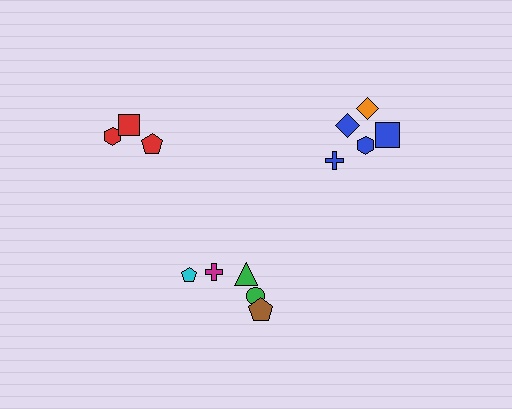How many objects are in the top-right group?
There are 5 objects.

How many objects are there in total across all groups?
There are 13 objects.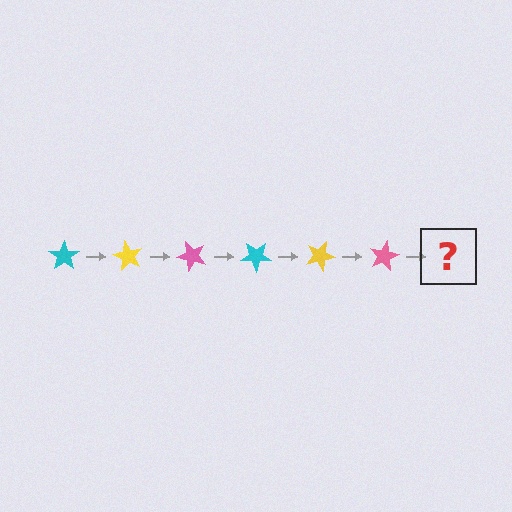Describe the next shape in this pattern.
It should be a cyan star, rotated 360 degrees from the start.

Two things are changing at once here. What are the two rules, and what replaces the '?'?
The two rules are that it rotates 60 degrees each step and the color cycles through cyan, yellow, and pink. The '?' should be a cyan star, rotated 360 degrees from the start.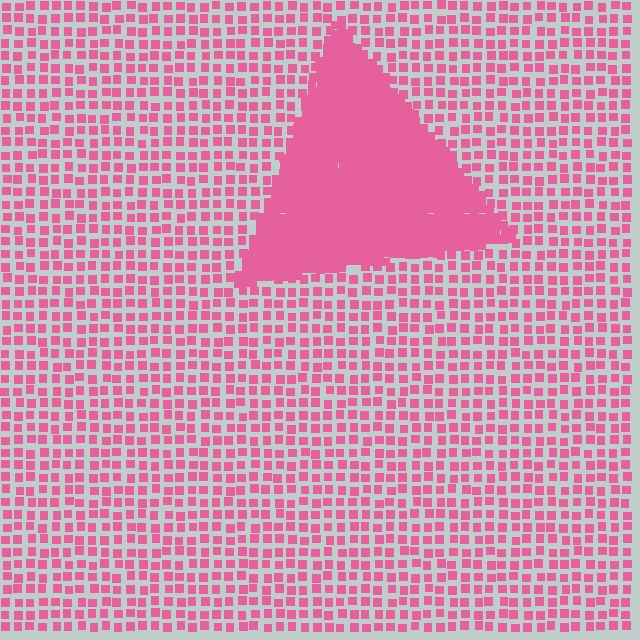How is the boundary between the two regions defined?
The boundary is defined by a change in element density (approximately 2.8x ratio). All elements are the same color, size, and shape.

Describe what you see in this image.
The image contains small pink elements arranged at two different densities. A triangle-shaped region is visible where the elements are more densely packed than the surrounding area.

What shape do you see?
I see a triangle.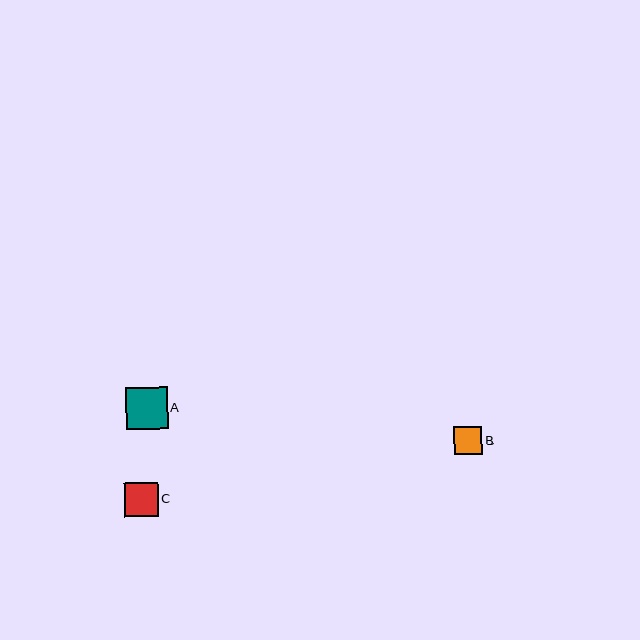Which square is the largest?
Square A is the largest with a size of approximately 41 pixels.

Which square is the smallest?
Square B is the smallest with a size of approximately 28 pixels.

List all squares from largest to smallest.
From largest to smallest: A, C, B.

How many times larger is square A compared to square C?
Square A is approximately 1.2 times the size of square C.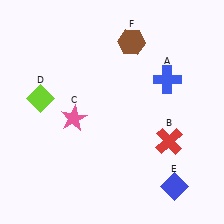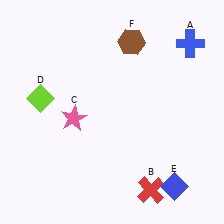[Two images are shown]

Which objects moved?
The objects that moved are: the blue cross (A), the red cross (B).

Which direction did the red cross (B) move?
The red cross (B) moved down.